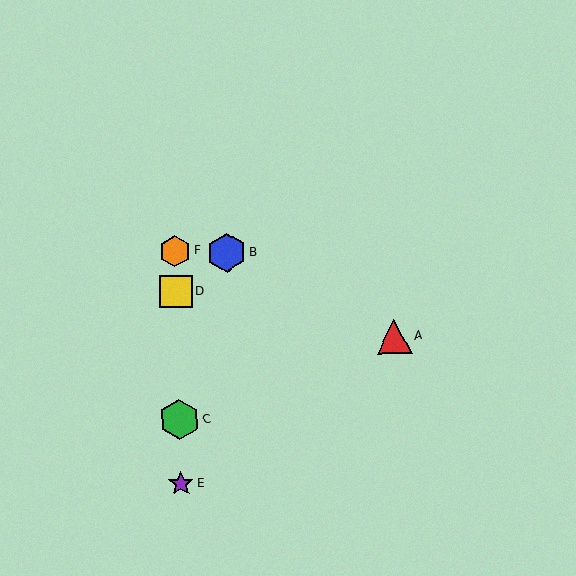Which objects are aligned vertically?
Objects C, D, E, F are aligned vertically.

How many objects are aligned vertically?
4 objects (C, D, E, F) are aligned vertically.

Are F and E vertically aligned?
Yes, both are at x≈175.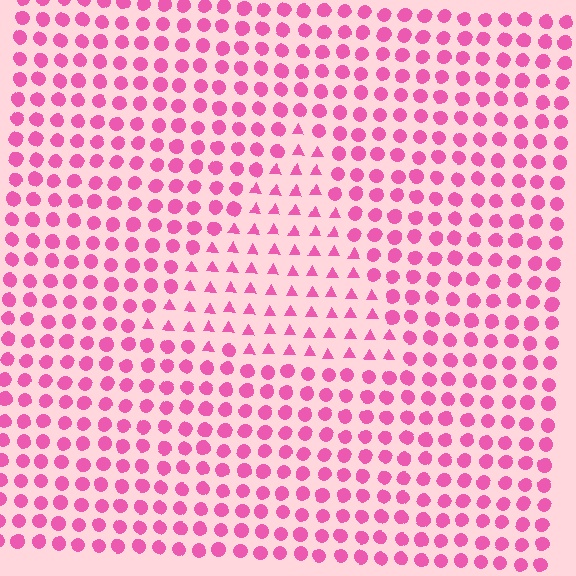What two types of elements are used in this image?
The image uses triangles inside the triangle region and circles outside it.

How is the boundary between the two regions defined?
The boundary is defined by a change in element shape: triangles inside vs. circles outside. All elements share the same color and spacing.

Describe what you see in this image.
The image is filled with small pink elements arranged in a uniform grid. A triangle-shaped region contains triangles, while the surrounding area contains circles. The boundary is defined purely by the change in element shape.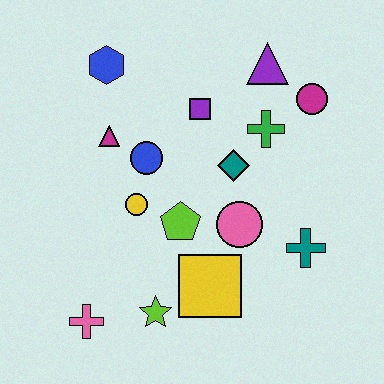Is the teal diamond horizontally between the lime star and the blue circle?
No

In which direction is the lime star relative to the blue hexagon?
The lime star is below the blue hexagon.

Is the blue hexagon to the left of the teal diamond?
Yes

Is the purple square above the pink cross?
Yes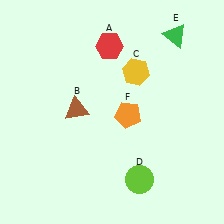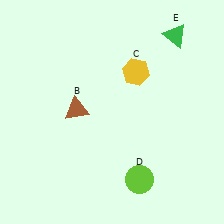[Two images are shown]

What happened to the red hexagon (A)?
The red hexagon (A) was removed in Image 2. It was in the top-left area of Image 1.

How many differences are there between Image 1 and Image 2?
There are 2 differences between the two images.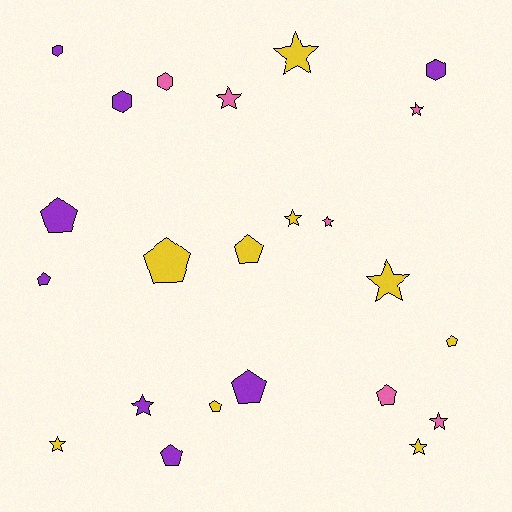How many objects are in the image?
There are 23 objects.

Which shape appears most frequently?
Star, with 10 objects.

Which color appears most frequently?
Yellow, with 9 objects.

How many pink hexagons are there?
There is 1 pink hexagon.